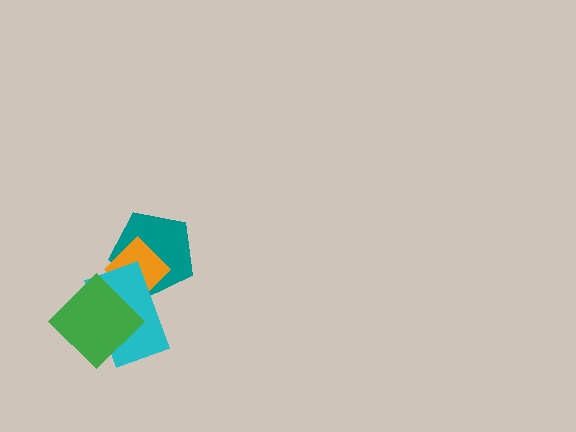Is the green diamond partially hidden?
No, no other shape covers it.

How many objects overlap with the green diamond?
2 objects overlap with the green diamond.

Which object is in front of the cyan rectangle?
The green diamond is in front of the cyan rectangle.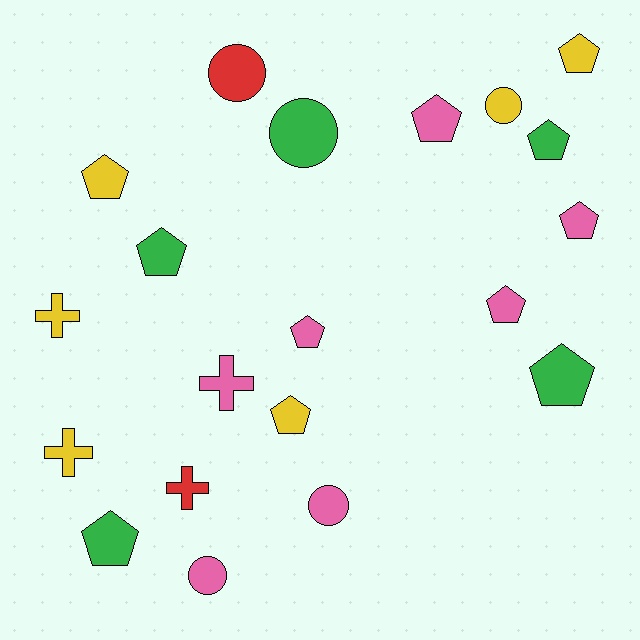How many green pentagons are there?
There are 4 green pentagons.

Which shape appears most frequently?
Pentagon, with 11 objects.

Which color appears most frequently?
Pink, with 7 objects.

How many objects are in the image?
There are 20 objects.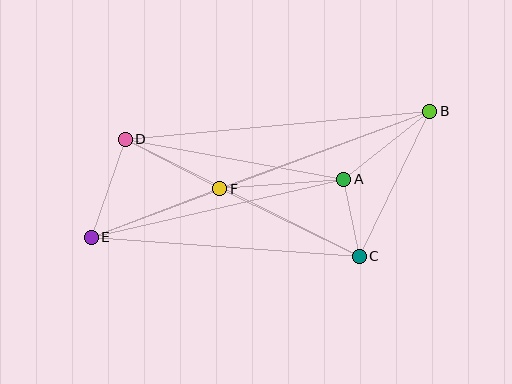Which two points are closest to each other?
Points A and C are closest to each other.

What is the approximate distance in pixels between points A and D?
The distance between A and D is approximately 222 pixels.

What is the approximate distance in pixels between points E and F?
The distance between E and F is approximately 137 pixels.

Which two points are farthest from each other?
Points B and E are farthest from each other.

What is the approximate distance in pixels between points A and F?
The distance between A and F is approximately 124 pixels.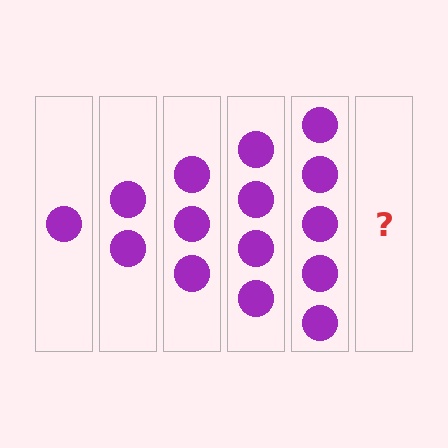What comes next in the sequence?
The next element should be 6 circles.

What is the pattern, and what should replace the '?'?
The pattern is that each step adds one more circle. The '?' should be 6 circles.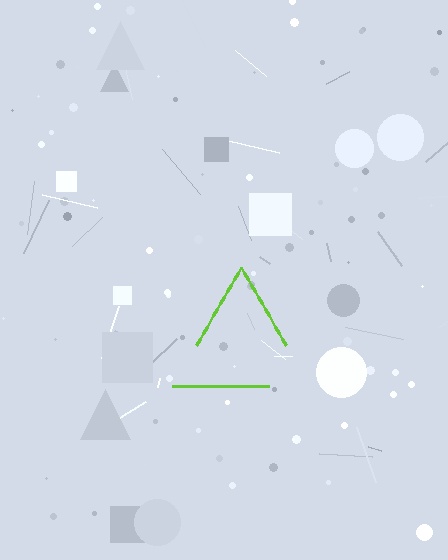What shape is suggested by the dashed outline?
The dashed outline suggests a triangle.